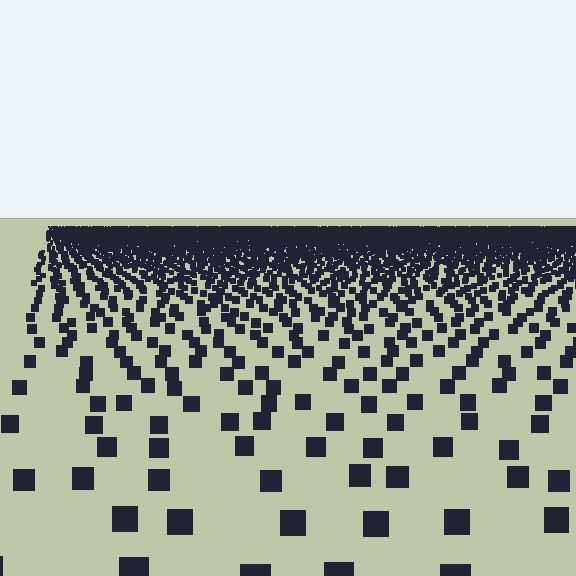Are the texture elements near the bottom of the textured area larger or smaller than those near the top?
Larger. Near the bottom, elements are closer to the viewer and appear at a bigger on-screen size.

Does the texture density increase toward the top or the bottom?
Density increases toward the top.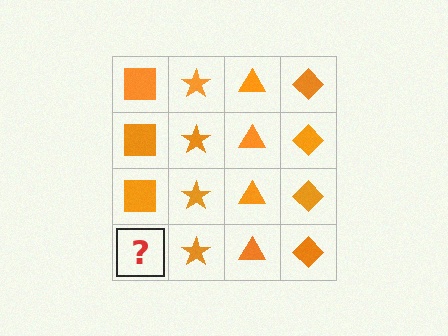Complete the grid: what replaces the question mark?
The question mark should be replaced with an orange square.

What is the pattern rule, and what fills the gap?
The rule is that each column has a consistent shape. The gap should be filled with an orange square.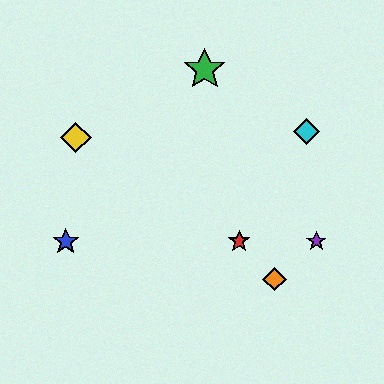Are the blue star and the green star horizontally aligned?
No, the blue star is at y≈241 and the green star is at y≈70.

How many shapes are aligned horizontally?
3 shapes (the red star, the blue star, the purple star) are aligned horizontally.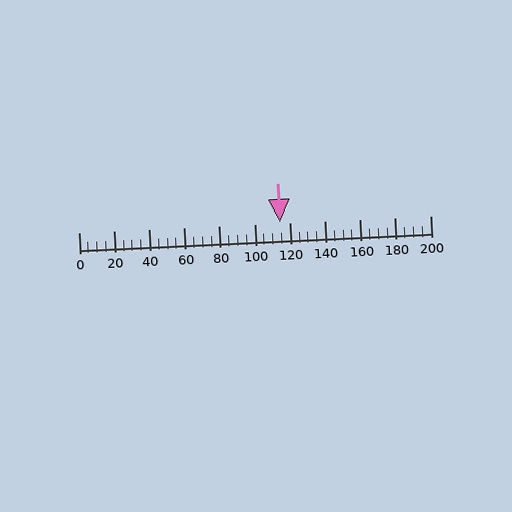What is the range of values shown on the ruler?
The ruler shows values from 0 to 200.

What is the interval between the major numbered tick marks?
The major tick marks are spaced 20 units apart.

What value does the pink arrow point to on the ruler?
The pink arrow points to approximately 114.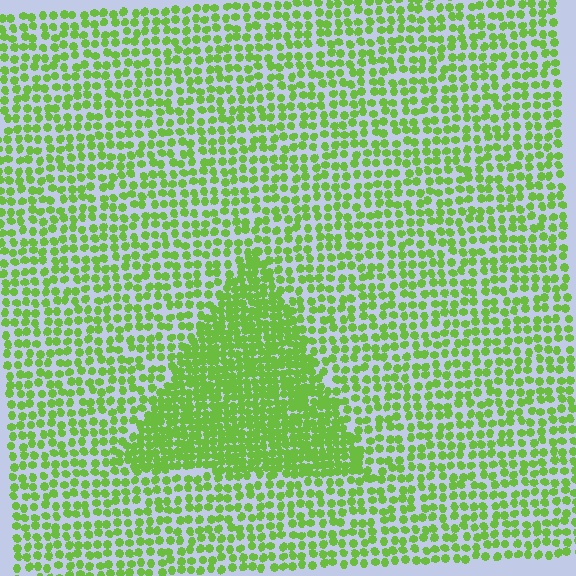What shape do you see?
I see a triangle.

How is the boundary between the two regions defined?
The boundary is defined by a change in element density (approximately 2.0x ratio). All elements are the same color, size, and shape.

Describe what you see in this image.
The image contains small lime elements arranged at two different densities. A triangle-shaped region is visible where the elements are more densely packed than the surrounding area.